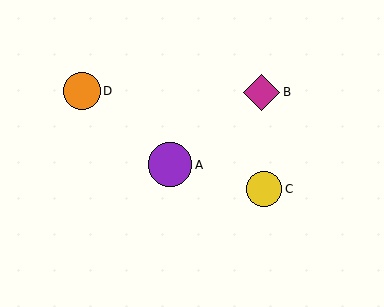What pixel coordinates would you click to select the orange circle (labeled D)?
Click at (82, 91) to select the orange circle D.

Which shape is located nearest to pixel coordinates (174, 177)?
The purple circle (labeled A) at (170, 165) is nearest to that location.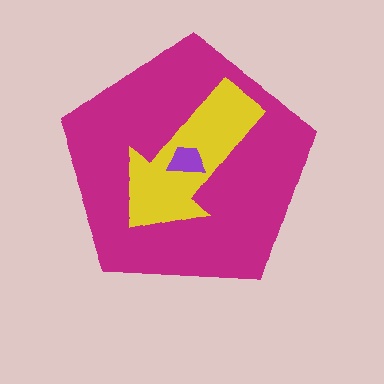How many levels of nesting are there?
3.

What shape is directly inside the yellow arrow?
The purple trapezoid.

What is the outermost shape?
The magenta pentagon.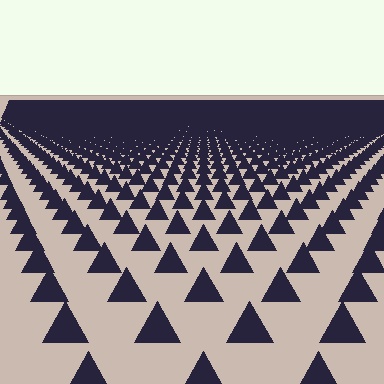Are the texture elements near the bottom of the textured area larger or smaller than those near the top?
Larger. Near the bottom, elements are closer to the viewer and appear at a bigger on-screen size.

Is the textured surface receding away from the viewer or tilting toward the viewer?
The surface is receding away from the viewer. Texture elements get smaller and denser toward the top.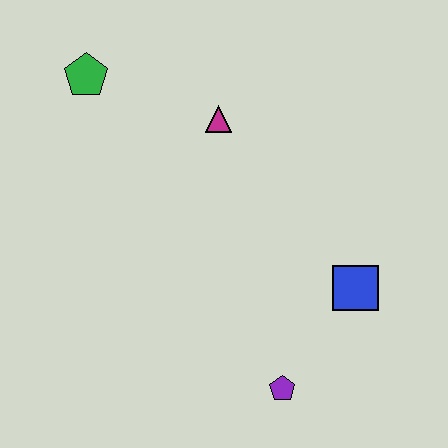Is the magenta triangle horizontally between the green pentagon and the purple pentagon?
Yes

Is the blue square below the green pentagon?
Yes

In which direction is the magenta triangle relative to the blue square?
The magenta triangle is above the blue square.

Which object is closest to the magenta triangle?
The green pentagon is closest to the magenta triangle.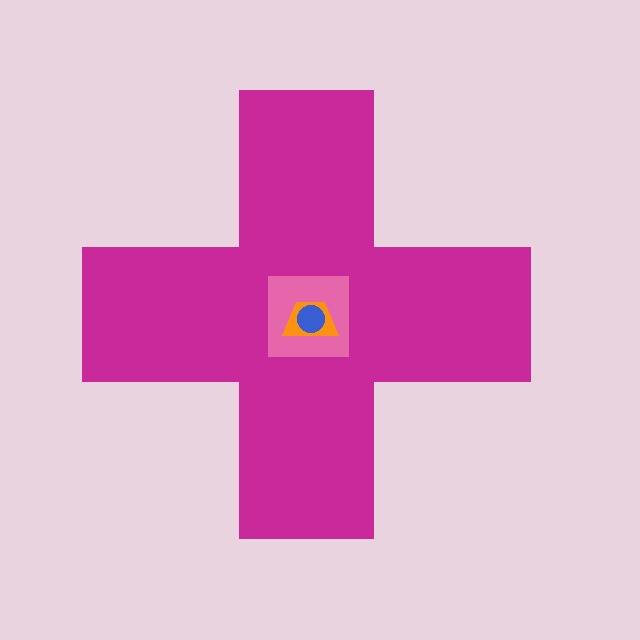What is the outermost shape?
The magenta cross.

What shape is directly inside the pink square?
The orange trapezoid.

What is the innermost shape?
The blue circle.